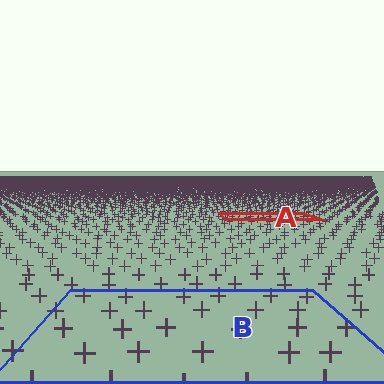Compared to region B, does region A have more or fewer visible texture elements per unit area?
Region A has more texture elements per unit area — they are packed more densely because it is farther away.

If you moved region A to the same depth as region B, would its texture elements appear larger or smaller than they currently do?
They would appear larger. At a closer depth, the same texture elements are projected at a bigger on-screen size.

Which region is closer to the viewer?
Region B is closer. The texture elements there are larger and more spread out.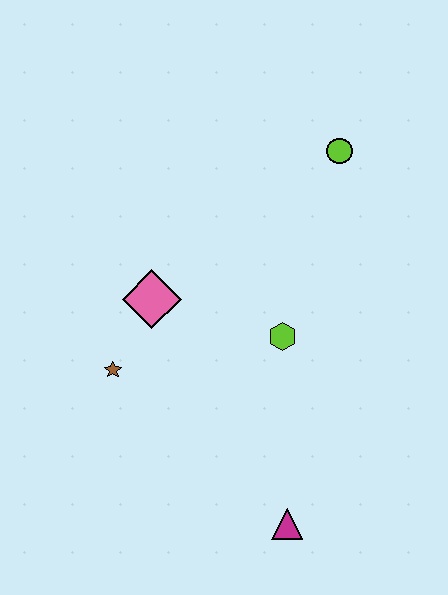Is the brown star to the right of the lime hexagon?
No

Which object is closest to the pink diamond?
The brown star is closest to the pink diamond.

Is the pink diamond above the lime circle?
No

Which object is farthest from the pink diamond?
The magenta triangle is farthest from the pink diamond.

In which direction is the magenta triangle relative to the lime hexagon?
The magenta triangle is below the lime hexagon.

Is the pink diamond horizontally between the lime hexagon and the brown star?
Yes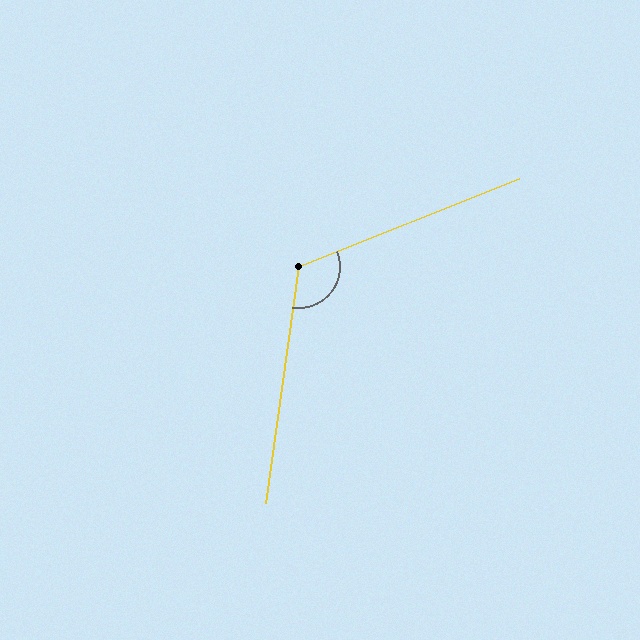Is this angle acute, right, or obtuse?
It is obtuse.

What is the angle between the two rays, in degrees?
Approximately 120 degrees.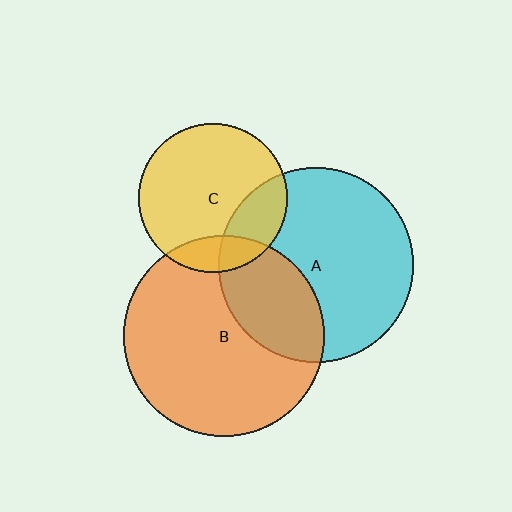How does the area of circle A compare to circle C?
Approximately 1.7 times.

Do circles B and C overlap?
Yes.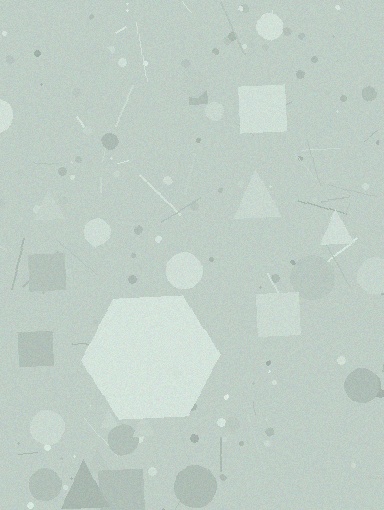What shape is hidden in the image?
A hexagon is hidden in the image.